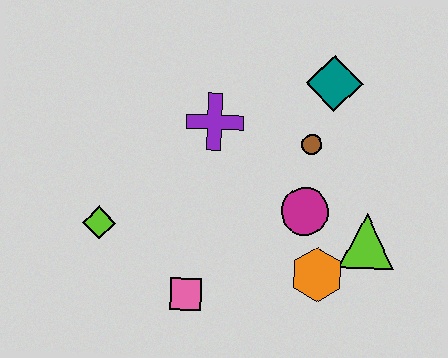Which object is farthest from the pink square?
The teal diamond is farthest from the pink square.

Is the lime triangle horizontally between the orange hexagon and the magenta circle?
No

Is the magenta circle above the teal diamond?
No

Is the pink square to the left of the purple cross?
Yes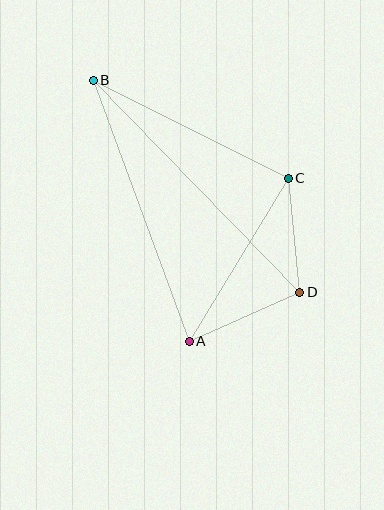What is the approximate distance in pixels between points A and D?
The distance between A and D is approximately 121 pixels.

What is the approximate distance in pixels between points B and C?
The distance between B and C is approximately 218 pixels.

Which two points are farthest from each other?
Points B and D are farthest from each other.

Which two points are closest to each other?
Points C and D are closest to each other.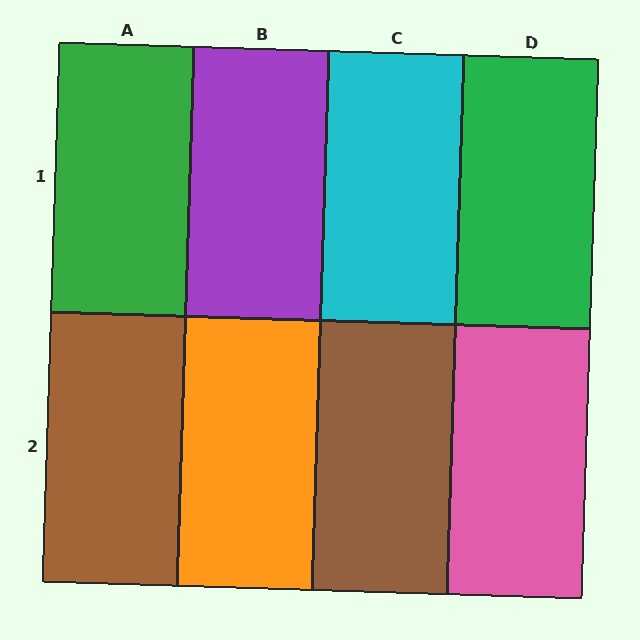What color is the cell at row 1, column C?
Cyan.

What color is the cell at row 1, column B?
Purple.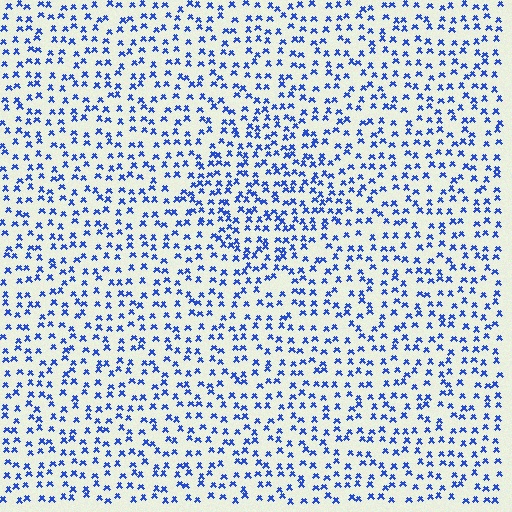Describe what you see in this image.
The image contains small blue elements arranged at two different densities. A diamond-shaped region is visible where the elements are more densely packed than the surrounding area.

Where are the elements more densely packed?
The elements are more densely packed inside the diamond boundary.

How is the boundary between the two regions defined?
The boundary is defined by a change in element density (approximately 1.5x ratio). All elements are the same color, size, and shape.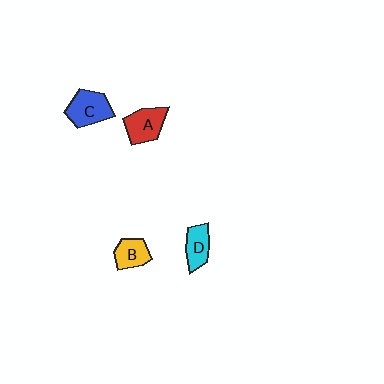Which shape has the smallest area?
Shape B (yellow).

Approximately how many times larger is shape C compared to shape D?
Approximately 1.4 times.